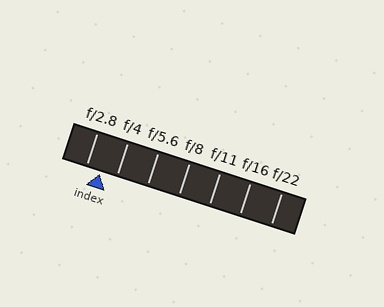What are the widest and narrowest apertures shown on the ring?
The widest aperture shown is f/2.8 and the narrowest is f/22.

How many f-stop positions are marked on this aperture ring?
There are 7 f-stop positions marked.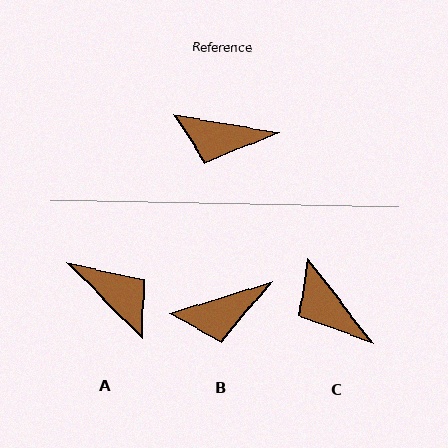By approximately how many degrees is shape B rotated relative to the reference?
Approximately 27 degrees counter-clockwise.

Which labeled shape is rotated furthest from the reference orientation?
A, about 145 degrees away.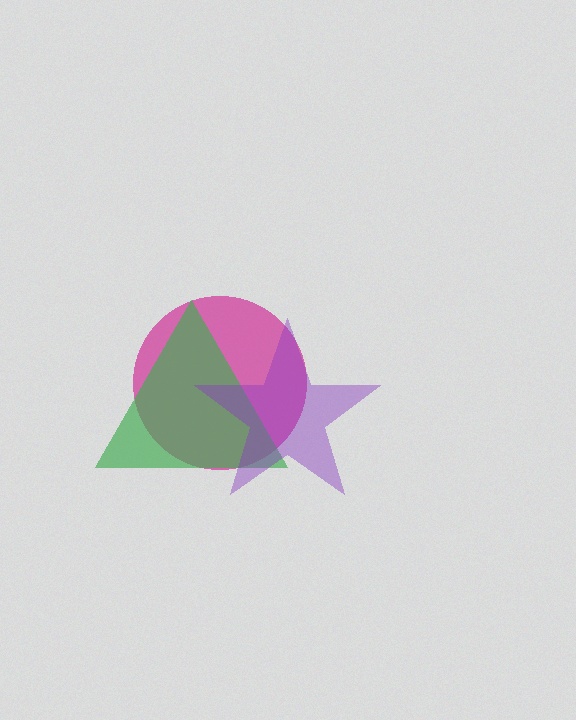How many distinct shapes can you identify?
There are 3 distinct shapes: a magenta circle, a green triangle, a purple star.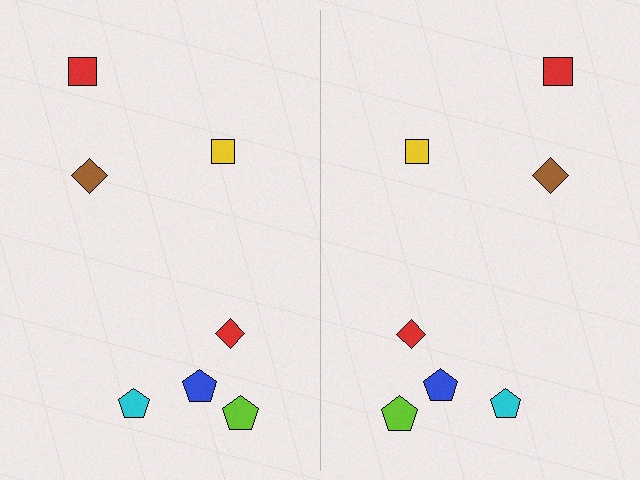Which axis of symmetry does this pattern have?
The pattern has a vertical axis of symmetry running through the center of the image.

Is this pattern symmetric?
Yes, this pattern has bilateral (reflection) symmetry.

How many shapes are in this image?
There are 14 shapes in this image.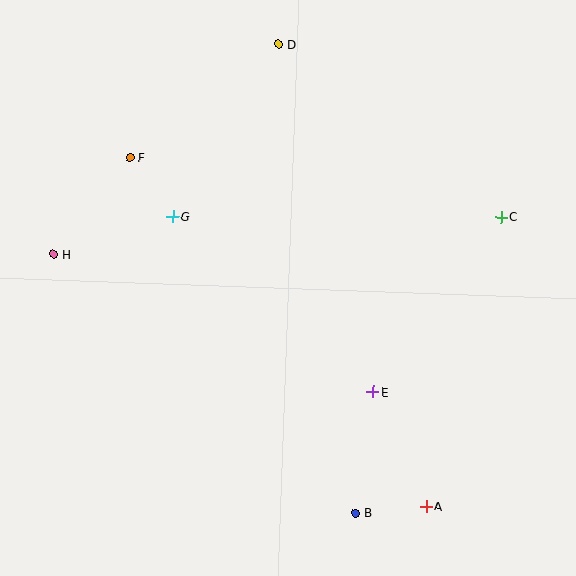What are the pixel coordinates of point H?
Point H is at (54, 254).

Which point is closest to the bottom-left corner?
Point H is closest to the bottom-left corner.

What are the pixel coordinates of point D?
Point D is at (279, 44).